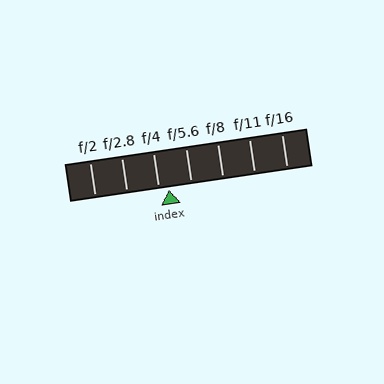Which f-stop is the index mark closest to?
The index mark is closest to f/4.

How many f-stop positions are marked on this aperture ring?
There are 7 f-stop positions marked.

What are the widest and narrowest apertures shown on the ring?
The widest aperture shown is f/2 and the narrowest is f/16.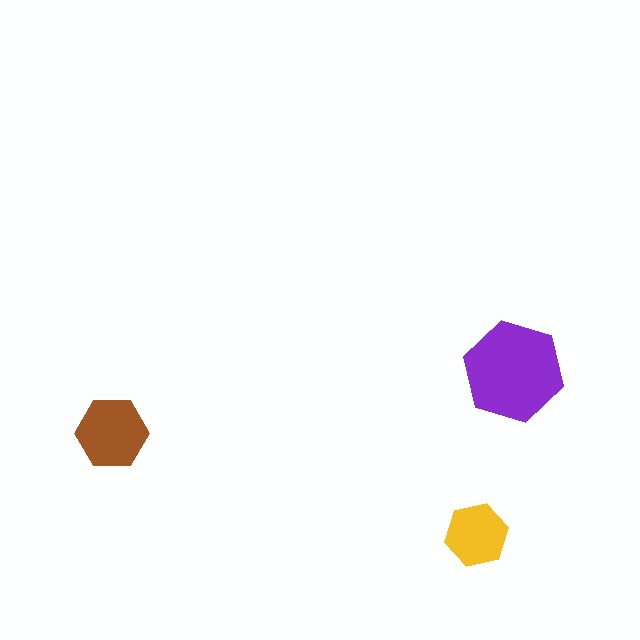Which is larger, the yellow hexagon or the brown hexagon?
The brown one.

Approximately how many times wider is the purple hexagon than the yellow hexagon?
About 1.5 times wider.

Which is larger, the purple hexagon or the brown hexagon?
The purple one.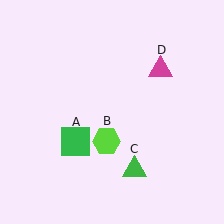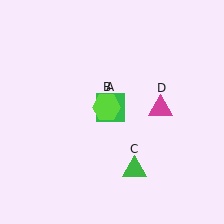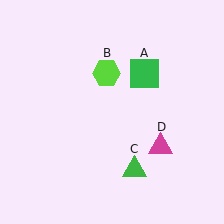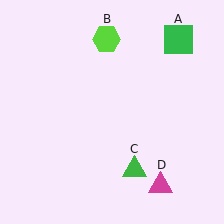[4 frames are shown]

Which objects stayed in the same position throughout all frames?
Green triangle (object C) remained stationary.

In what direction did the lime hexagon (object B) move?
The lime hexagon (object B) moved up.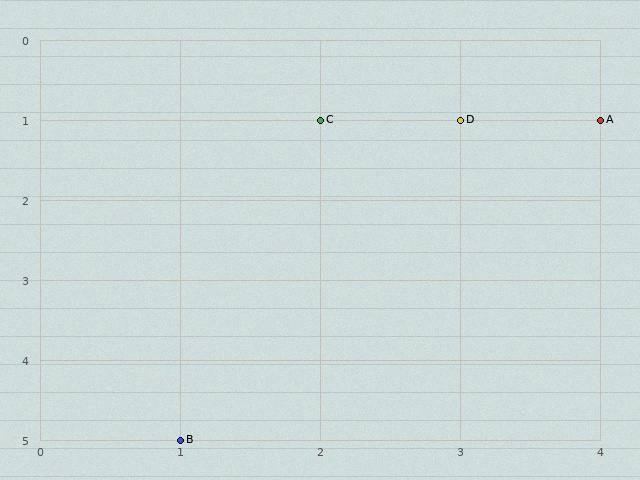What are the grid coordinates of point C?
Point C is at grid coordinates (2, 1).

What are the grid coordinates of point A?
Point A is at grid coordinates (4, 1).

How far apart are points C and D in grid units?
Points C and D are 1 column apart.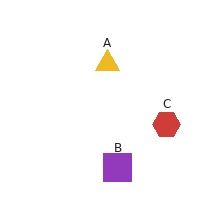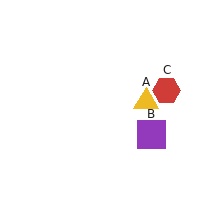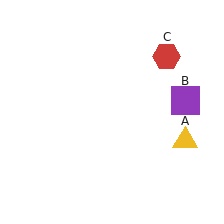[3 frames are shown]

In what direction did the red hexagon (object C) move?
The red hexagon (object C) moved up.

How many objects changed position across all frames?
3 objects changed position: yellow triangle (object A), purple square (object B), red hexagon (object C).